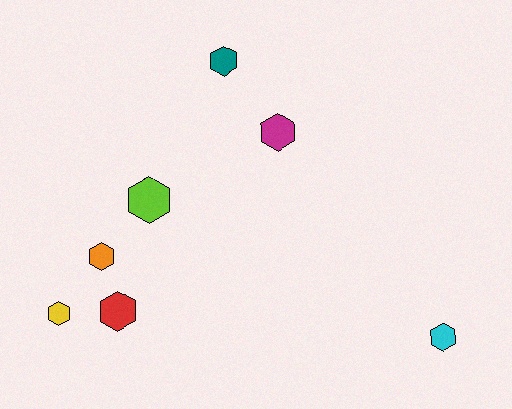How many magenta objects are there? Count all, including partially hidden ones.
There is 1 magenta object.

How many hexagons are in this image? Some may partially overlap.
There are 7 hexagons.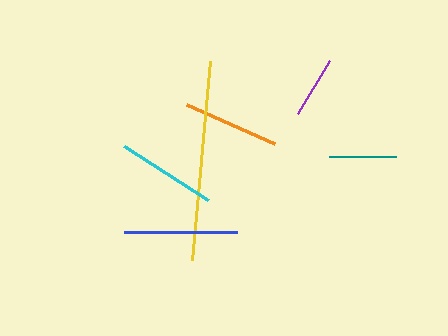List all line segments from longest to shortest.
From longest to shortest: yellow, blue, cyan, orange, teal, purple.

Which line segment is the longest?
The yellow line is the longest at approximately 199 pixels.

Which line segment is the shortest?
The purple line is the shortest at approximately 62 pixels.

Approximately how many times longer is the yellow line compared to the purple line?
The yellow line is approximately 3.2 times the length of the purple line.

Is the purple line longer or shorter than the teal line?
The teal line is longer than the purple line.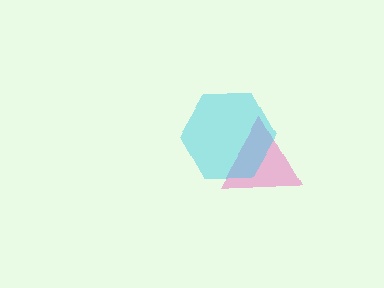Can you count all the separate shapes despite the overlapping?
Yes, there are 2 separate shapes.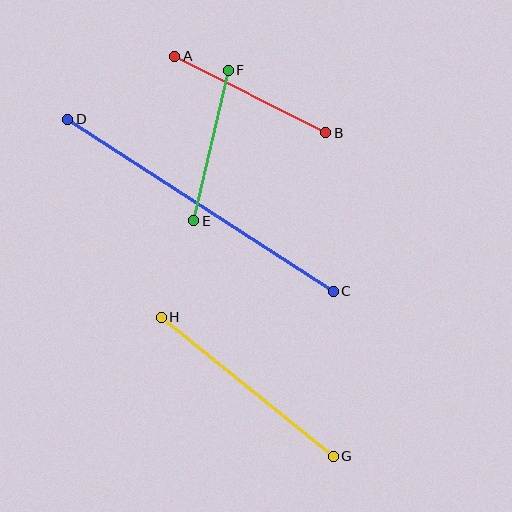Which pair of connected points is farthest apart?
Points C and D are farthest apart.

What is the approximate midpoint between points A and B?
The midpoint is at approximately (250, 95) pixels.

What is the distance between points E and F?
The distance is approximately 155 pixels.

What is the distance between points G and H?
The distance is approximately 221 pixels.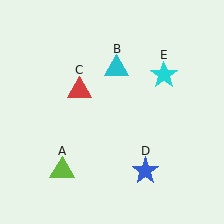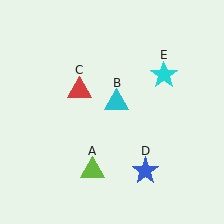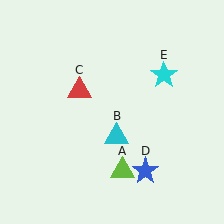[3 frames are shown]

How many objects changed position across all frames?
2 objects changed position: lime triangle (object A), cyan triangle (object B).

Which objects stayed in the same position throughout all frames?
Red triangle (object C) and blue star (object D) and cyan star (object E) remained stationary.